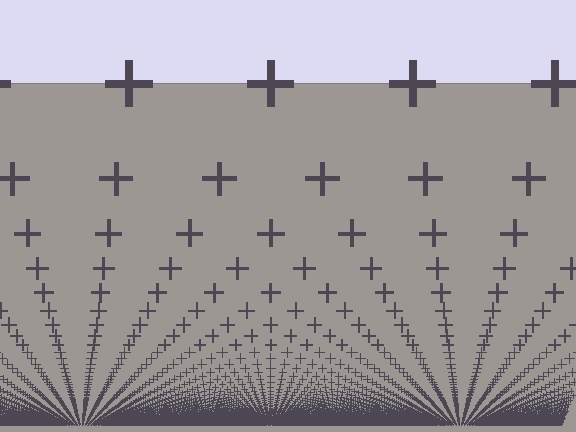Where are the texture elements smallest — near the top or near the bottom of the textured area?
Near the bottom.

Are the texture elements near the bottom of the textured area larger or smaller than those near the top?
Smaller. The gradient is inverted — elements near the bottom are smaller and denser.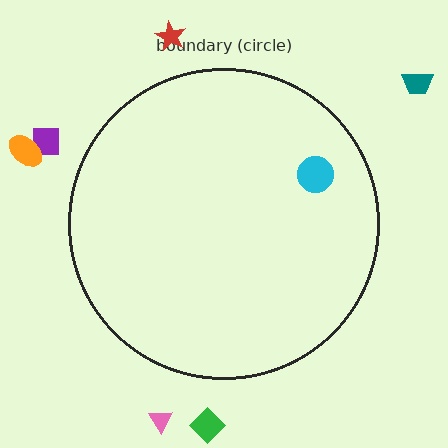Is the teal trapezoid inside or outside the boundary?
Outside.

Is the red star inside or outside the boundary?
Outside.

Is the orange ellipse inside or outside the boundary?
Outside.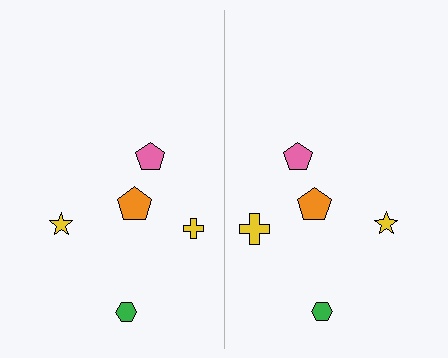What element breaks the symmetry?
The yellow cross on the right side has a different size than its mirror counterpart.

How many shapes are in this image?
There are 10 shapes in this image.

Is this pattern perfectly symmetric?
No, the pattern is not perfectly symmetric. The yellow cross on the right side has a different size than its mirror counterpart.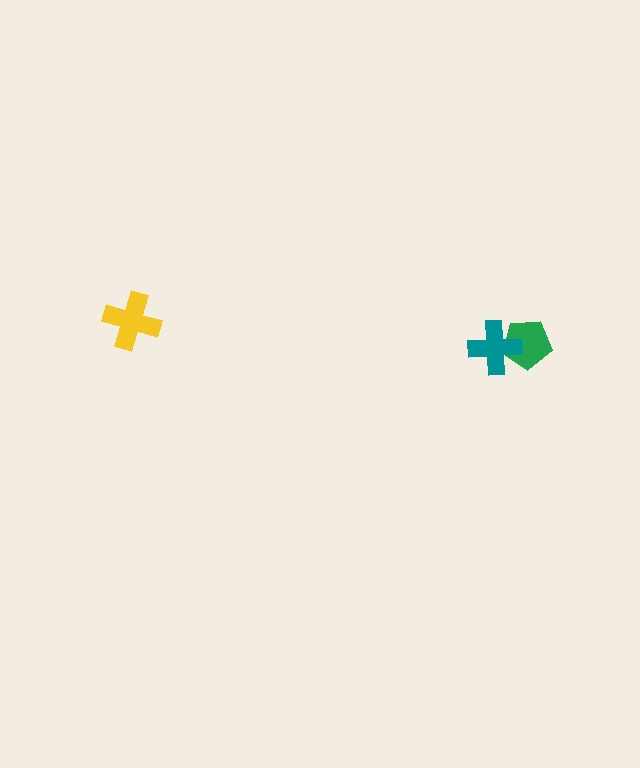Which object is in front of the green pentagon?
The teal cross is in front of the green pentagon.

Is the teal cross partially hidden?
No, no other shape covers it.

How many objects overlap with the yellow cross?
0 objects overlap with the yellow cross.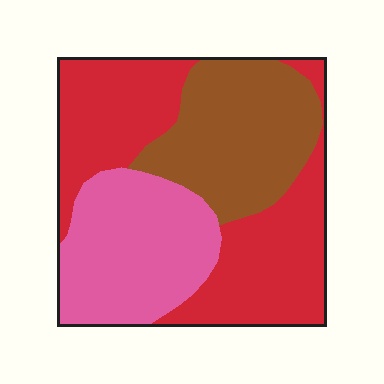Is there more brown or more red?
Red.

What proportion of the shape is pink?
Pink takes up about one quarter (1/4) of the shape.